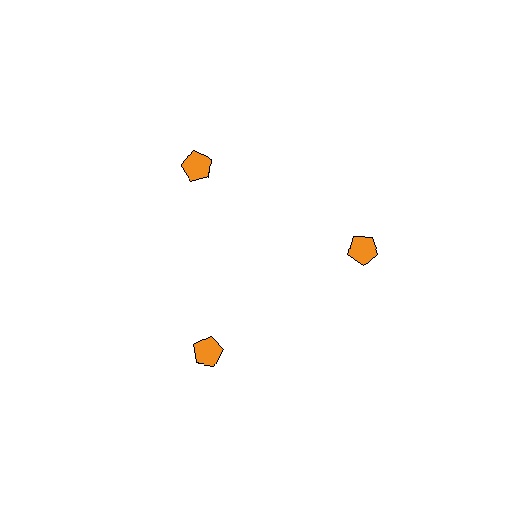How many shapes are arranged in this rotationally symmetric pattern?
There are 3 shapes, arranged in 3 groups of 1.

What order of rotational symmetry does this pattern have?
This pattern has 3-fold rotational symmetry.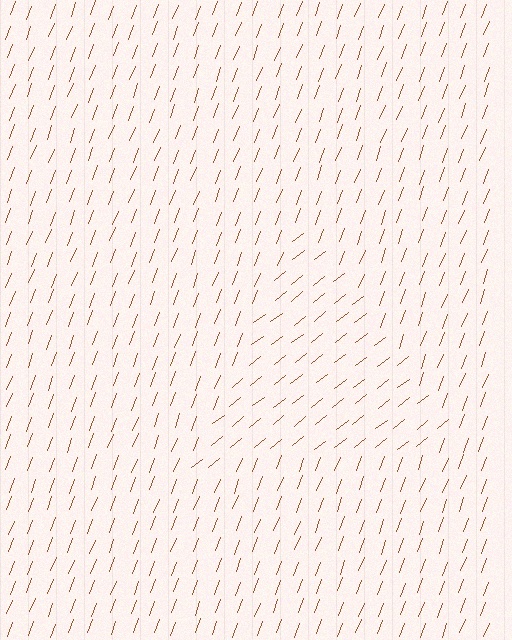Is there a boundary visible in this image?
Yes, there is a texture boundary formed by a change in line orientation.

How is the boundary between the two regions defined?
The boundary is defined purely by a change in line orientation (approximately 31 degrees difference). All lines are the same color and thickness.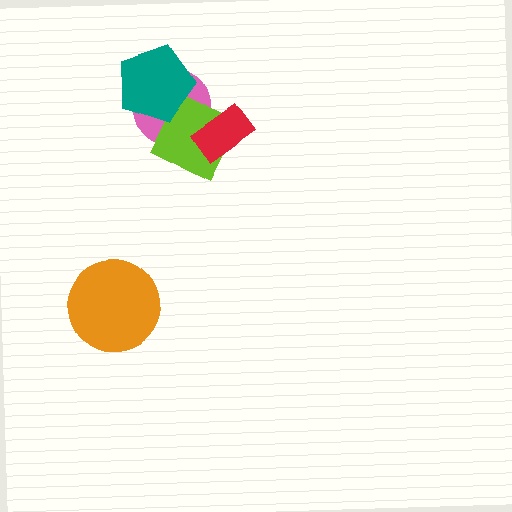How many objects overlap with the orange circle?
0 objects overlap with the orange circle.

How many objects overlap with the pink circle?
3 objects overlap with the pink circle.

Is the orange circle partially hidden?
No, no other shape covers it.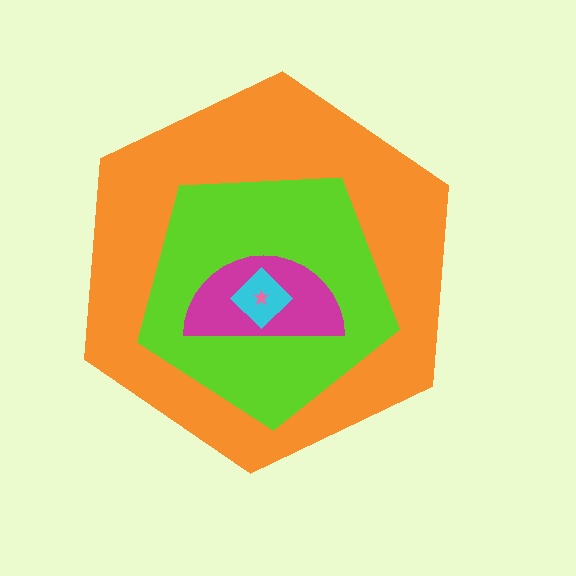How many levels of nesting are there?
5.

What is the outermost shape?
The orange hexagon.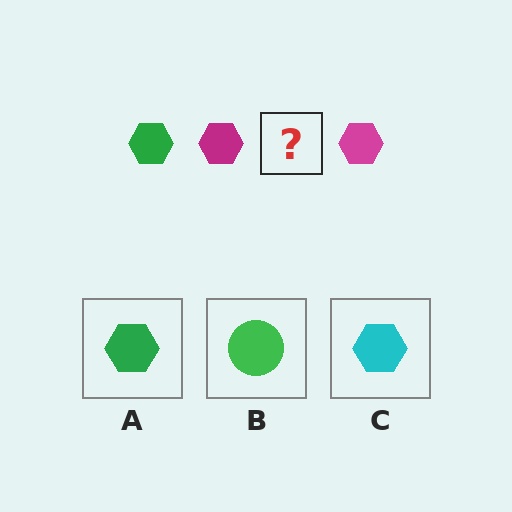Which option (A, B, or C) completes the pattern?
A.